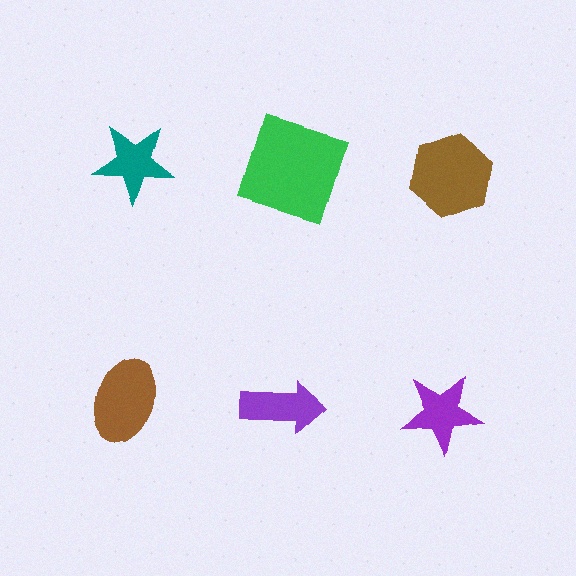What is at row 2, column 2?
A purple arrow.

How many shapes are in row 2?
3 shapes.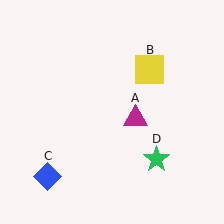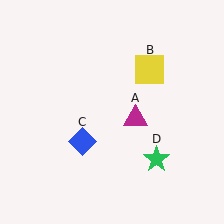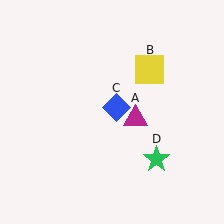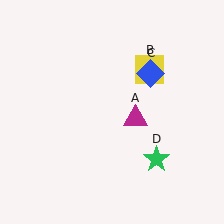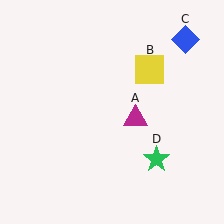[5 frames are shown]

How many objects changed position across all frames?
1 object changed position: blue diamond (object C).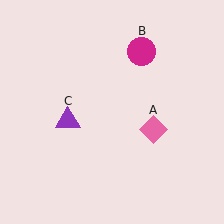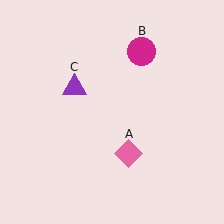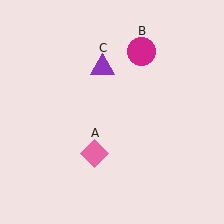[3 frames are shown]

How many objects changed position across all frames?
2 objects changed position: pink diamond (object A), purple triangle (object C).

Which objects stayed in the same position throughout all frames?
Magenta circle (object B) remained stationary.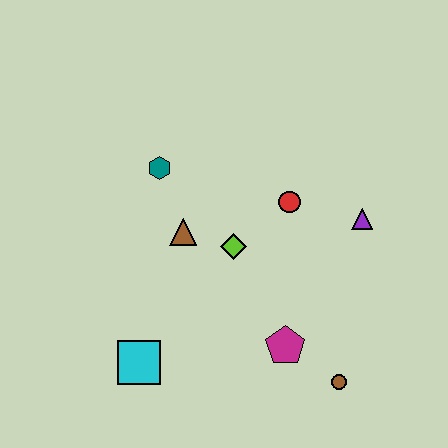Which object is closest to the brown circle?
The magenta pentagon is closest to the brown circle.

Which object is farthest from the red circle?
The cyan square is farthest from the red circle.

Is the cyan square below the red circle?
Yes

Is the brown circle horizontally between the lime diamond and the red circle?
No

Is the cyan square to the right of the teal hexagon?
No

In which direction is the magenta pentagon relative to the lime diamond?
The magenta pentagon is below the lime diamond.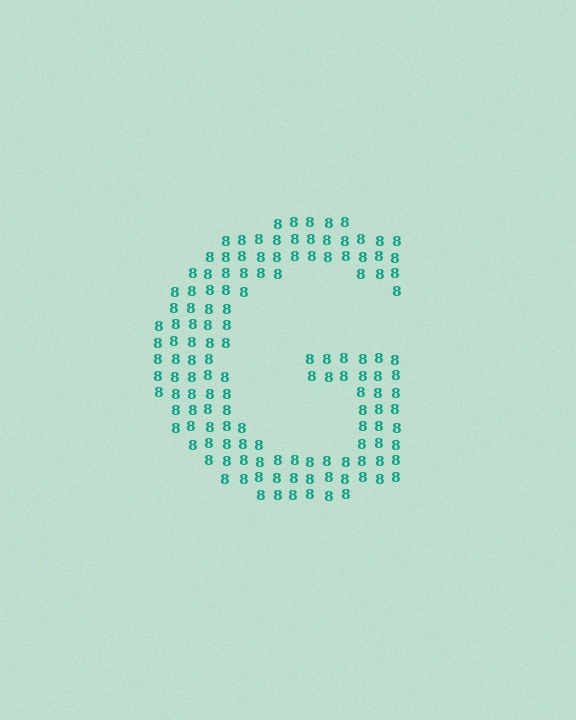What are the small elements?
The small elements are digit 8's.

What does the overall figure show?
The overall figure shows the letter G.